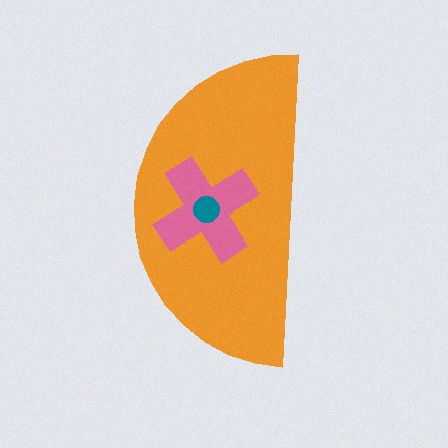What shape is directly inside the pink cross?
The teal circle.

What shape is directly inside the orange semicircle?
The pink cross.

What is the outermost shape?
The orange semicircle.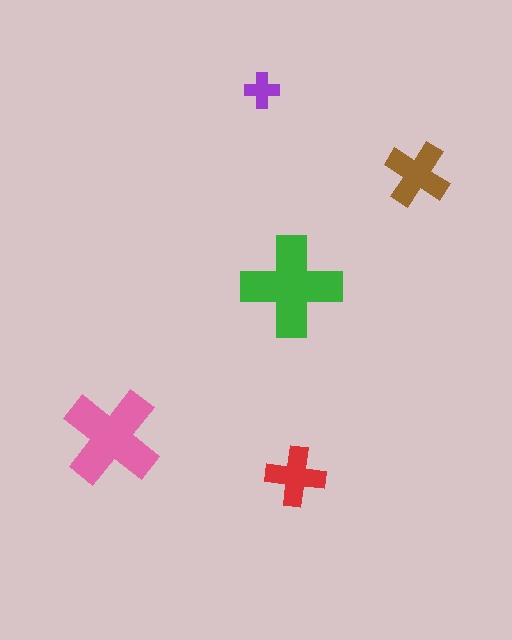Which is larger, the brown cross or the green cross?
The green one.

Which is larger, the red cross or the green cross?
The green one.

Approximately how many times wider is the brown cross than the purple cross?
About 2 times wider.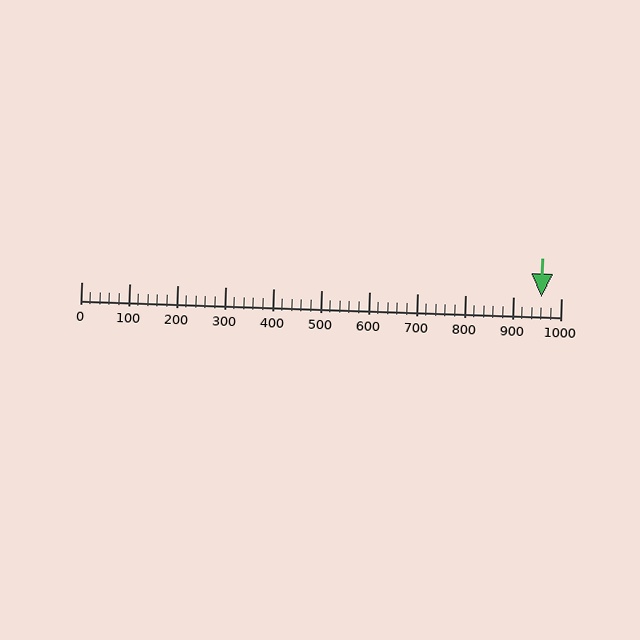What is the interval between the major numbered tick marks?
The major tick marks are spaced 100 units apart.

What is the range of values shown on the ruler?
The ruler shows values from 0 to 1000.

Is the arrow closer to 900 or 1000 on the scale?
The arrow is closer to 1000.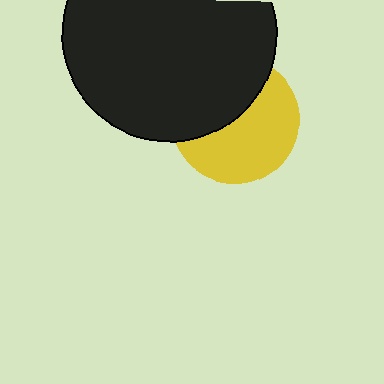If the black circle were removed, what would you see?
You would see the complete yellow circle.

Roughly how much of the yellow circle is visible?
About half of it is visible (roughly 56%).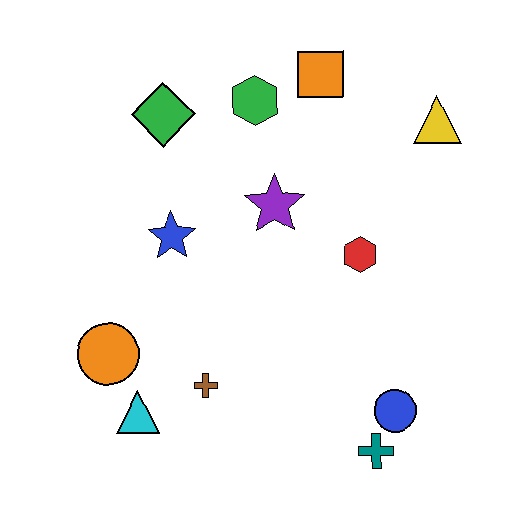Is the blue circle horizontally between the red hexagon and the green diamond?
No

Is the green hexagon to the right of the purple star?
No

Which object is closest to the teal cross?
The blue circle is closest to the teal cross.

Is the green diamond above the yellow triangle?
Yes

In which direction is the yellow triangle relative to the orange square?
The yellow triangle is to the right of the orange square.